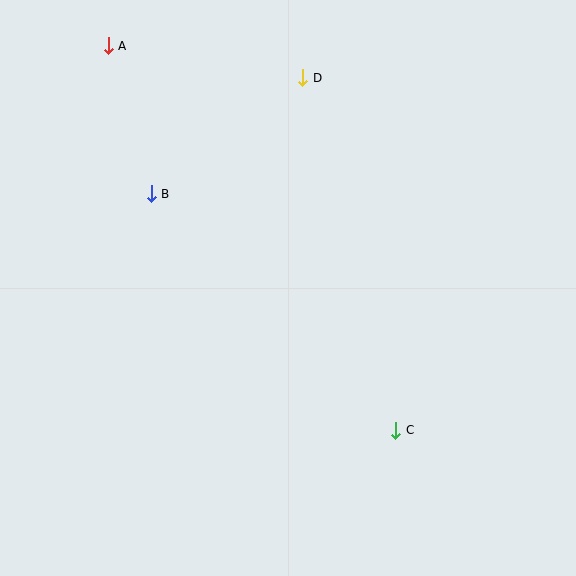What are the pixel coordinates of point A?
Point A is at (108, 46).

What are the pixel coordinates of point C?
Point C is at (396, 430).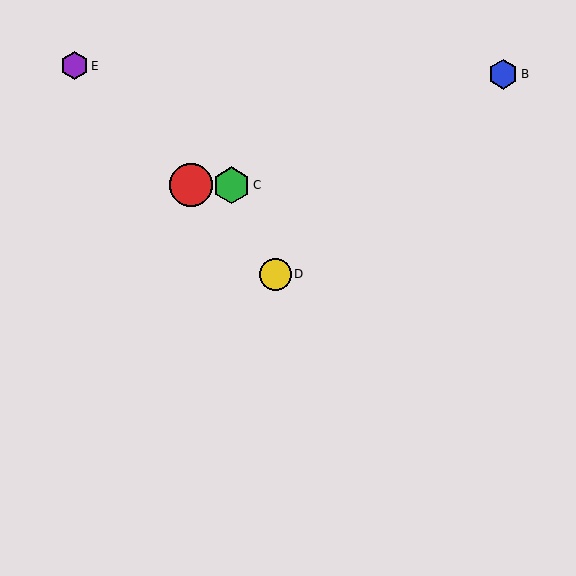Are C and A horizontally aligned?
Yes, both are at y≈185.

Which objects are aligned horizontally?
Objects A, C are aligned horizontally.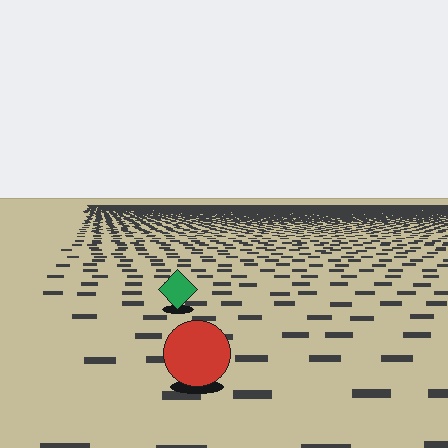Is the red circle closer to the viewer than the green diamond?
Yes. The red circle is closer — you can tell from the texture gradient: the ground texture is coarser near it.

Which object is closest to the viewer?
The red circle is closest. The texture marks near it are larger and more spread out.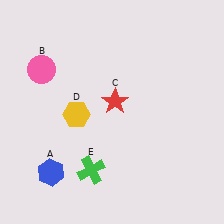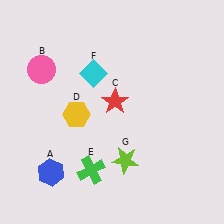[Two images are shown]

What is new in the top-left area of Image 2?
A cyan diamond (F) was added in the top-left area of Image 2.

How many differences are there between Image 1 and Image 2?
There are 2 differences between the two images.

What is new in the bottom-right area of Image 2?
A lime star (G) was added in the bottom-right area of Image 2.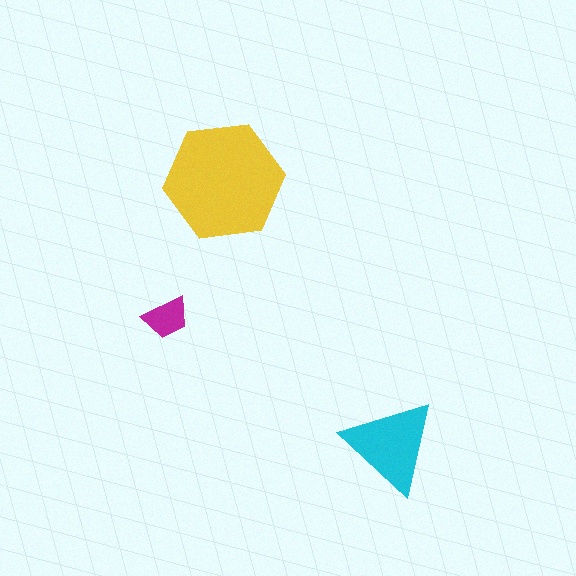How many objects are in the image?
There are 3 objects in the image.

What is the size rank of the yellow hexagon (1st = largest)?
1st.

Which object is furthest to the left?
The magenta trapezoid is leftmost.